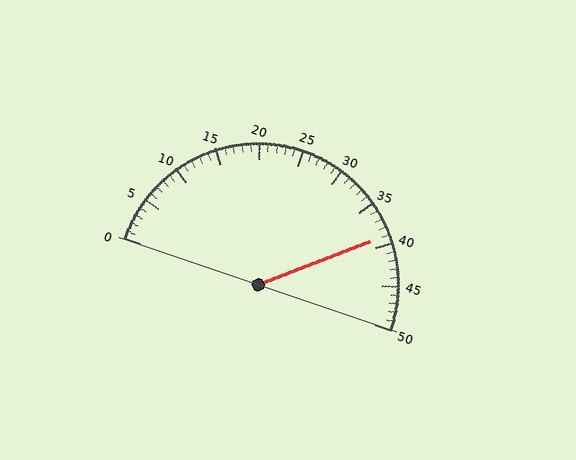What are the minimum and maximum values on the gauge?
The gauge ranges from 0 to 50.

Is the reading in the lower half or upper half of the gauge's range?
The reading is in the upper half of the range (0 to 50).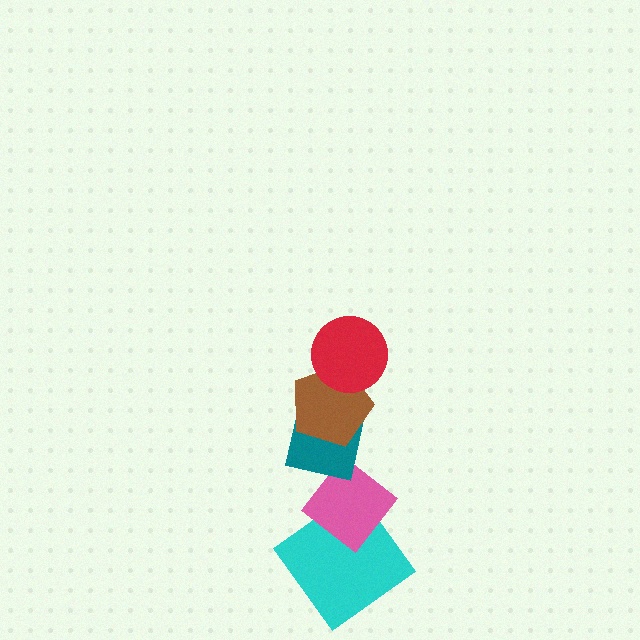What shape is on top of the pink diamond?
The teal square is on top of the pink diamond.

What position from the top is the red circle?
The red circle is 1st from the top.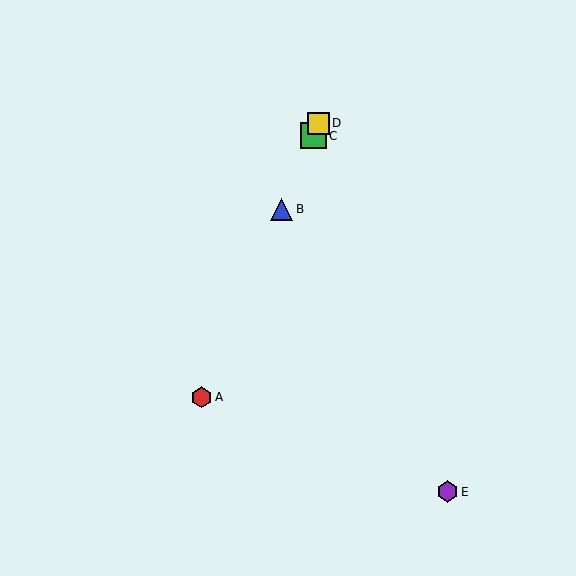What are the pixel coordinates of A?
Object A is at (201, 397).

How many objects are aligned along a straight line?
4 objects (A, B, C, D) are aligned along a straight line.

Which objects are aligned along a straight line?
Objects A, B, C, D are aligned along a straight line.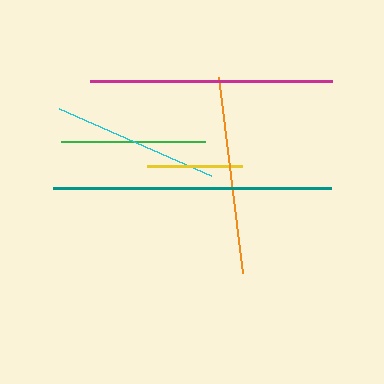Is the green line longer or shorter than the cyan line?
The cyan line is longer than the green line.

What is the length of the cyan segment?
The cyan segment is approximately 165 pixels long.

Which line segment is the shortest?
The yellow line is the shortest at approximately 95 pixels.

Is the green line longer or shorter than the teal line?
The teal line is longer than the green line.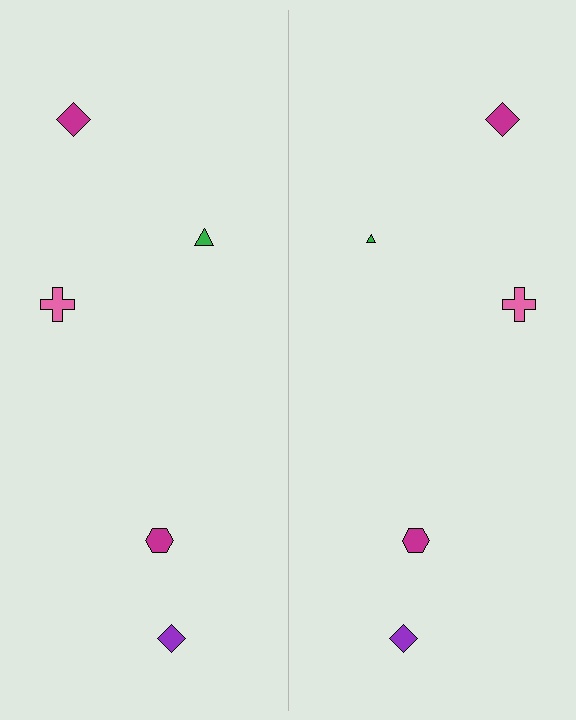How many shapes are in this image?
There are 10 shapes in this image.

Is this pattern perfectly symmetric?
No, the pattern is not perfectly symmetric. The green triangle on the right side has a different size than its mirror counterpart.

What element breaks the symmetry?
The green triangle on the right side has a different size than its mirror counterpart.